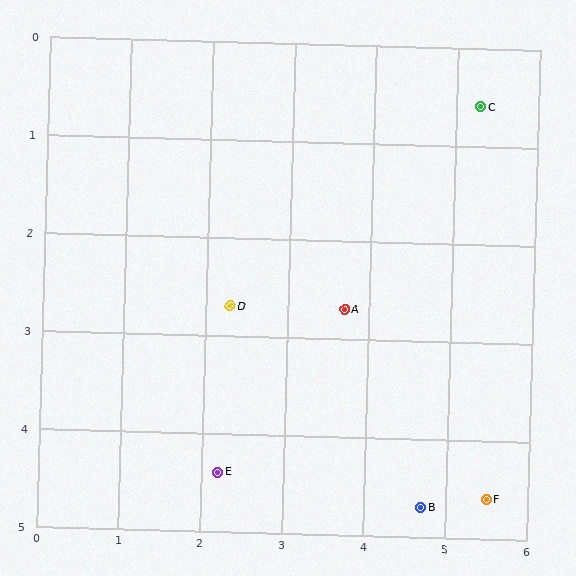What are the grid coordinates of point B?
Point B is at approximately (4.7, 4.7).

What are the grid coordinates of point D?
Point D is at approximately (2.3, 2.7).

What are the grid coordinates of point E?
Point E is at approximately (2.2, 4.4).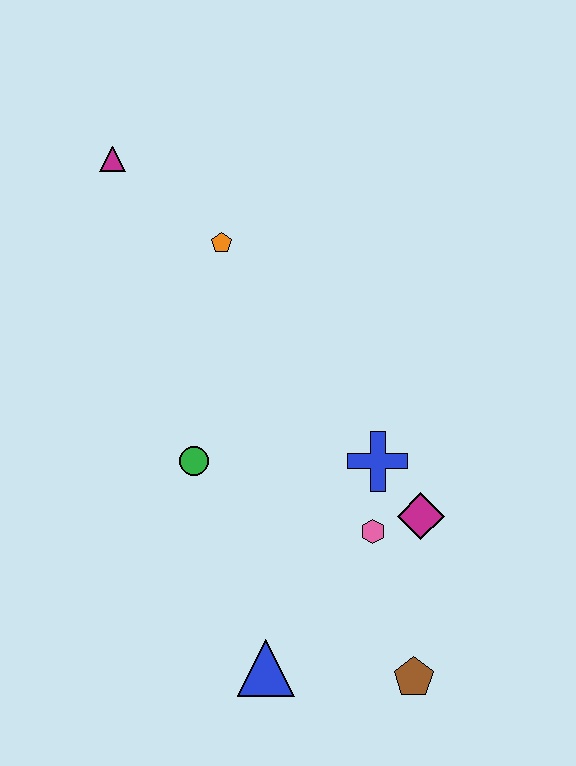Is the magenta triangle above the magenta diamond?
Yes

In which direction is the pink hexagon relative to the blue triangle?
The pink hexagon is above the blue triangle.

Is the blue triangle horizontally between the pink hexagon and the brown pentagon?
No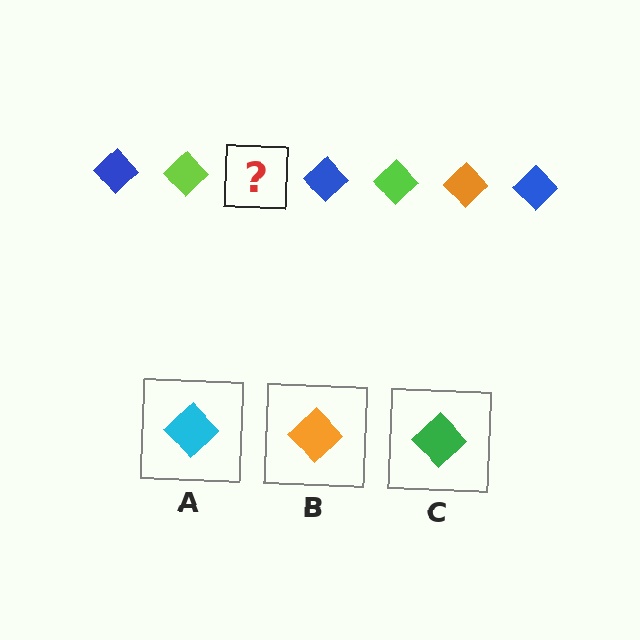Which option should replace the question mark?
Option B.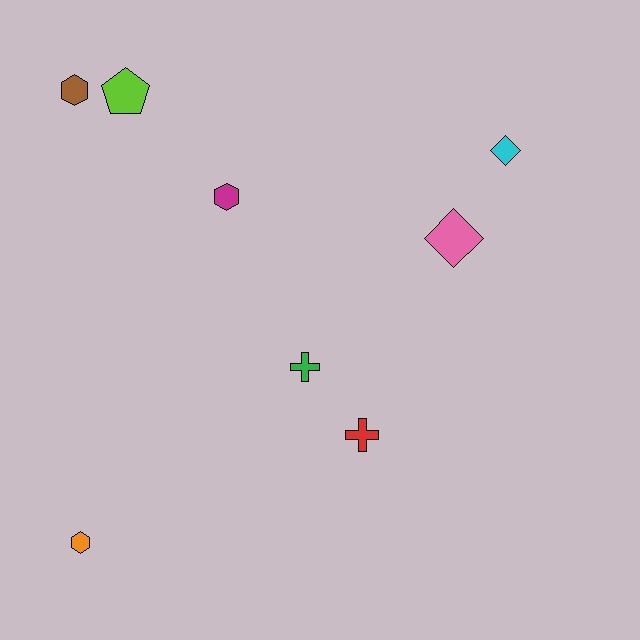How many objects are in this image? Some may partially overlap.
There are 8 objects.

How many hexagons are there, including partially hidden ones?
There are 3 hexagons.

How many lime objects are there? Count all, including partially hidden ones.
There is 1 lime object.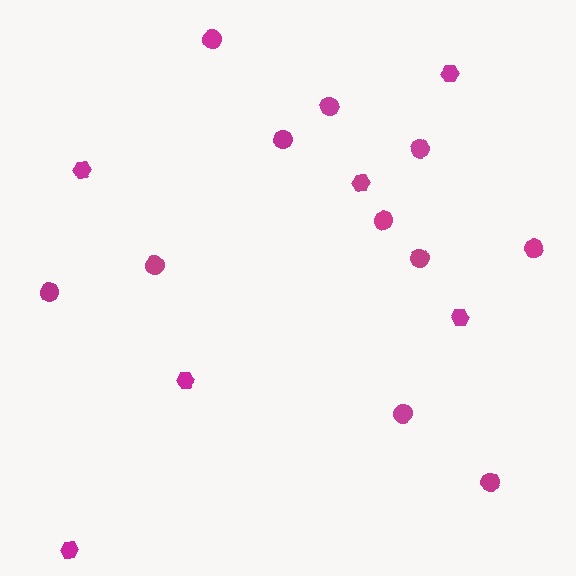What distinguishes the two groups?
There are 2 groups: one group of circles (11) and one group of hexagons (6).